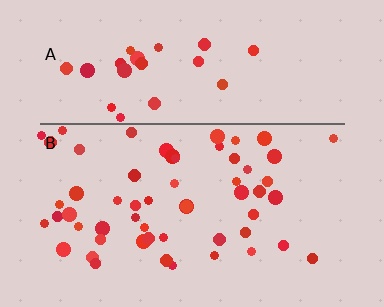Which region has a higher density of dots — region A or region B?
B (the bottom).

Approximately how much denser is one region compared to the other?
Approximately 2.0× — region B over region A.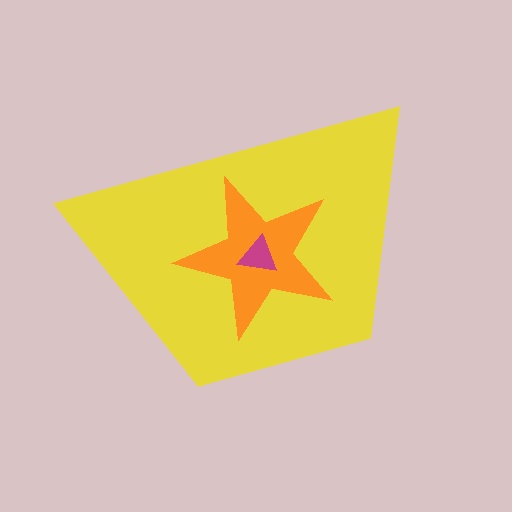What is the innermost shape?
The magenta triangle.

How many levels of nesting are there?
3.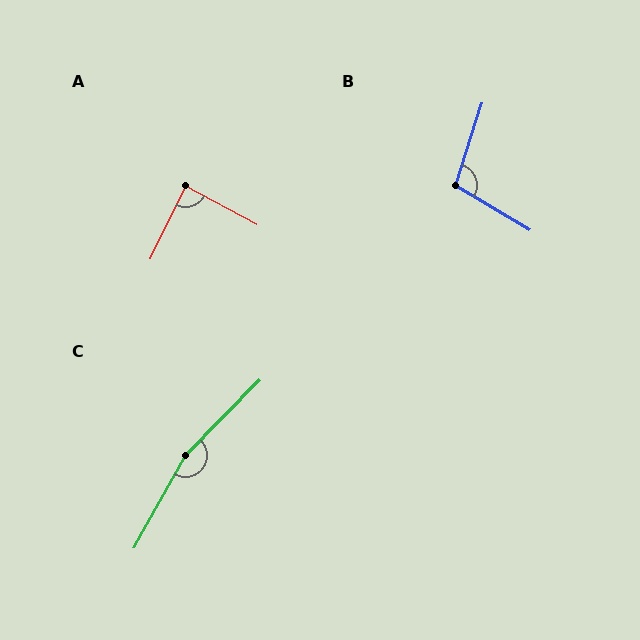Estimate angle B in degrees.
Approximately 103 degrees.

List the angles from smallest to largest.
A (88°), B (103°), C (164°).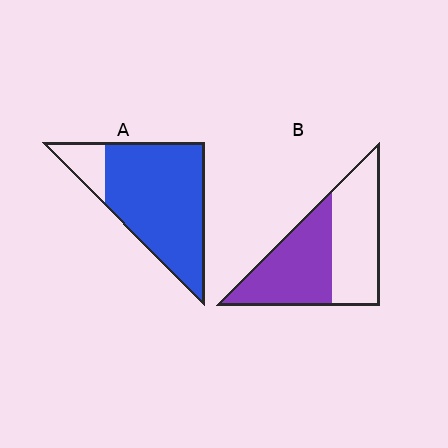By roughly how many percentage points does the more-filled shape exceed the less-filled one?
By roughly 35 percentage points (A over B).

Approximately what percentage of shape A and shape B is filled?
A is approximately 85% and B is approximately 50%.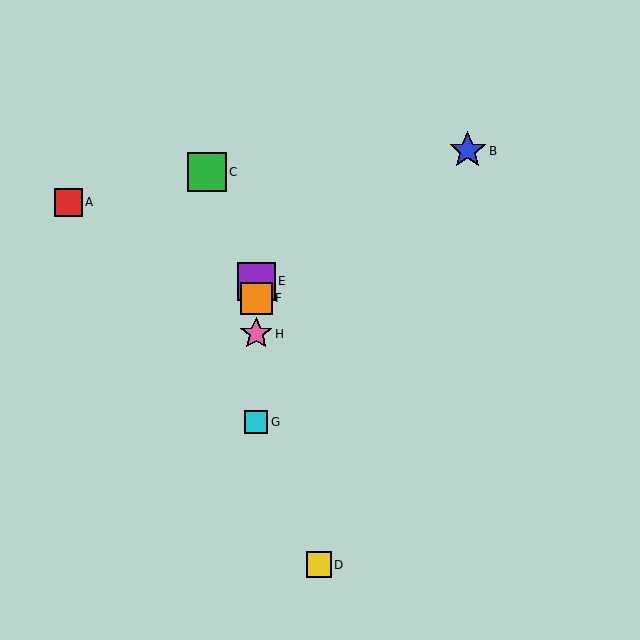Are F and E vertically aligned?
Yes, both are at x≈256.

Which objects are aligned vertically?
Objects E, F, G, H are aligned vertically.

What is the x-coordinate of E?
Object E is at x≈256.